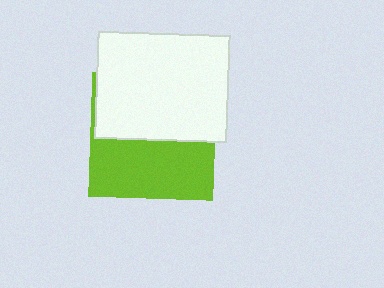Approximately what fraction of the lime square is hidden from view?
Roughly 52% of the lime square is hidden behind the white rectangle.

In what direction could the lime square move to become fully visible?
The lime square could move down. That would shift it out from behind the white rectangle entirely.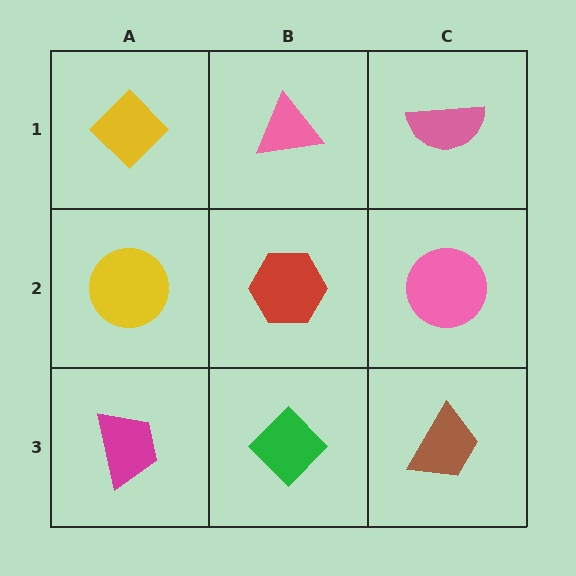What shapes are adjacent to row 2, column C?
A pink semicircle (row 1, column C), a brown trapezoid (row 3, column C), a red hexagon (row 2, column B).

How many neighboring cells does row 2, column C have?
3.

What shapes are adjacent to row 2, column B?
A pink triangle (row 1, column B), a green diamond (row 3, column B), a yellow circle (row 2, column A), a pink circle (row 2, column C).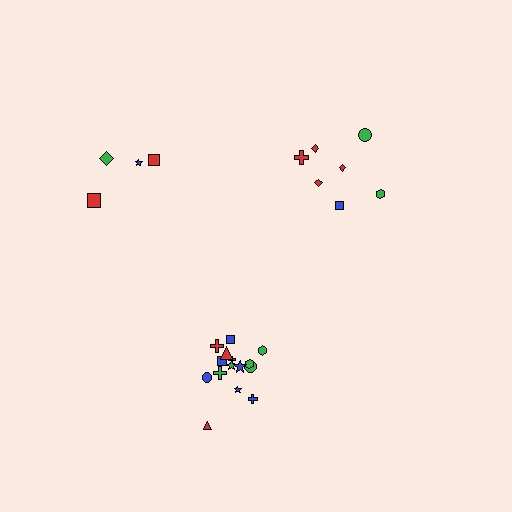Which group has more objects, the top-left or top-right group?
The top-right group.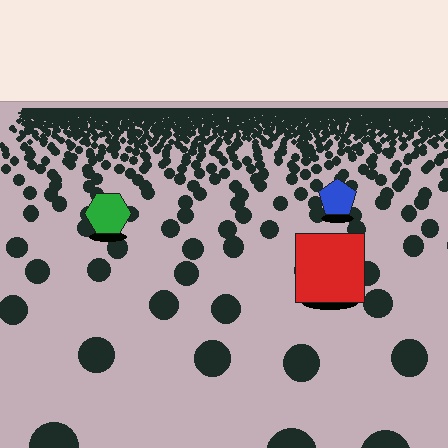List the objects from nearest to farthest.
From nearest to farthest: the red square, the green hexagon, the blue pentagon.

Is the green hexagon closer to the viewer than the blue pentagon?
Yes. The green hexagon is closer — you can tell from the texture gradient: the ground texture is coarser near it.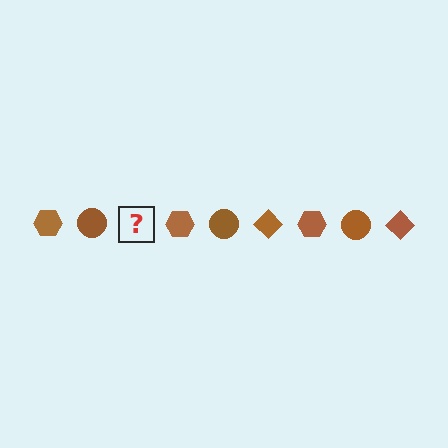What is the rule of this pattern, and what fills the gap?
The rule is that the pattern cycles through hexagon, circle, diamond shapes in brown. The gap should be filled with a brown diamond.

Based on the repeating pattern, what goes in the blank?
The blank should be a brown diamond.